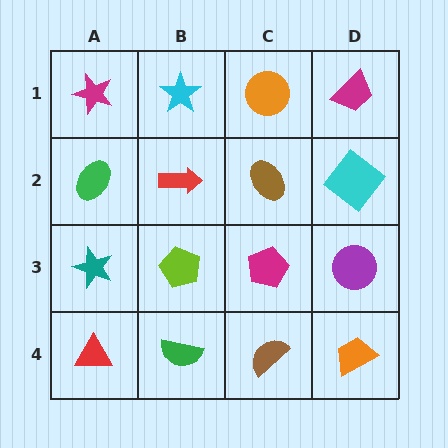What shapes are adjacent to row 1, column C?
A brown ellipse (row 2, column C), a cyan star (row 1, column B), a magenta trapezoid (row 1, column D).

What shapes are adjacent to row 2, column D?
A magenta trapezoid (row 1, column D), a purple circle (row 3, column D), a brown ellipse (row 2, column C).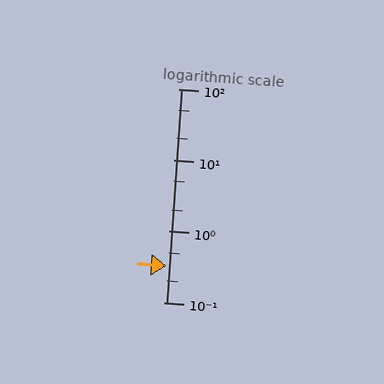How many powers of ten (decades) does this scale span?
The scale spans 3 decades, from 0.1 to 100.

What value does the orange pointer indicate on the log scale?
The pointer indicates approximately 0.33.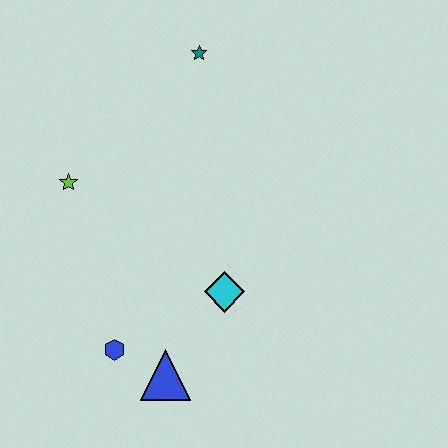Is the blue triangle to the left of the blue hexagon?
No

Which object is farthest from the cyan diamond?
The teal star is farthest from the cyan diamond.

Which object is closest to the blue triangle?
The blue hexagon is closest to the blue triangle.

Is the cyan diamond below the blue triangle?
No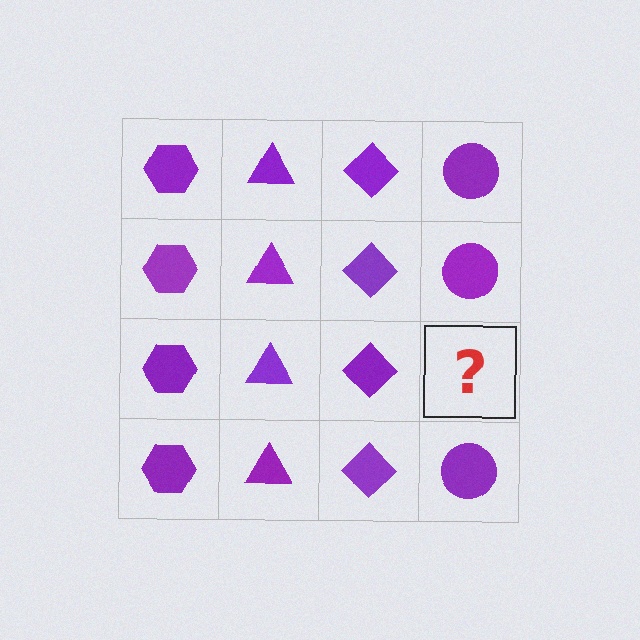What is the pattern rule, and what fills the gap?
The rule is that each column has a consistent shape. The gap should be filled with a purple circle.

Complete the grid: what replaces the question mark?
The question mark should be replaced with a purple circle.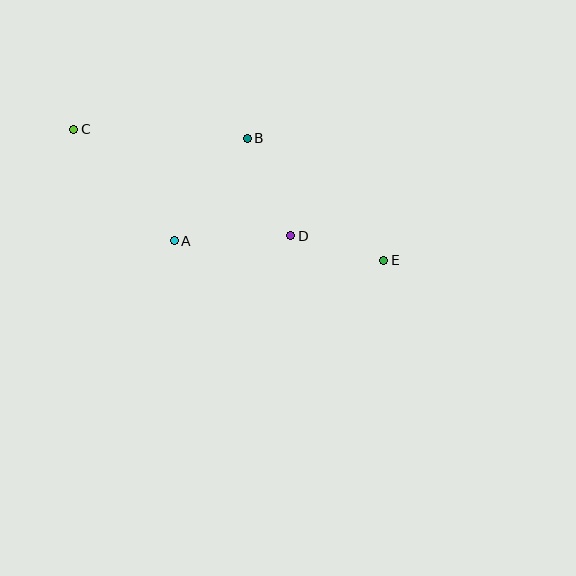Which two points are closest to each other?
Points D and E are closest to each other.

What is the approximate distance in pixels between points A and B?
The distance between A and B is approximately 126 pixels.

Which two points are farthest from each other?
Points C and E are farthest from each other.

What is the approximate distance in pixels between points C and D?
The distance between C and D is approximately 242 pixels.